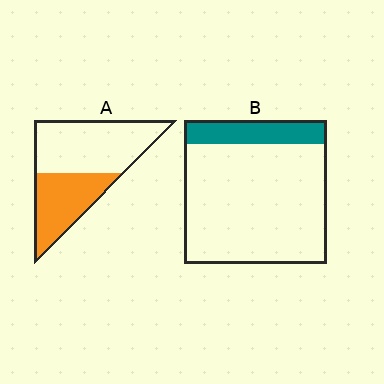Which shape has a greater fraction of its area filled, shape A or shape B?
Shape A.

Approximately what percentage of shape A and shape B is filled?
A is approximately 40% and B is approximately 15%.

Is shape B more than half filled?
No.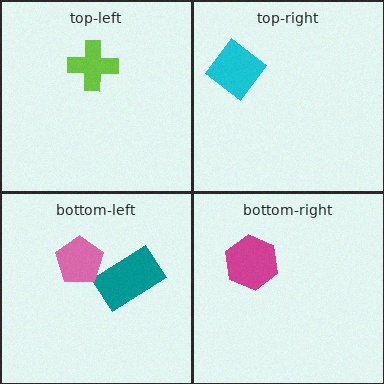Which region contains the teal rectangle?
The bottom-left region.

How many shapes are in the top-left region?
1.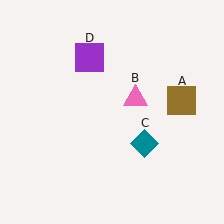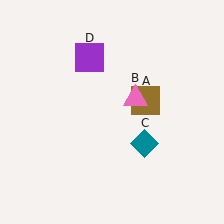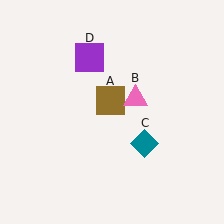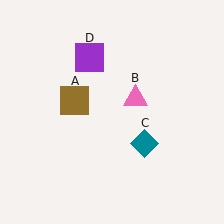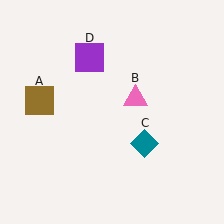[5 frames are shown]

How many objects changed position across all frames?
1 object changed position: brown square (object A).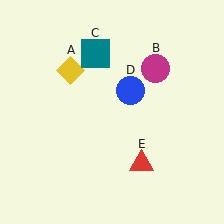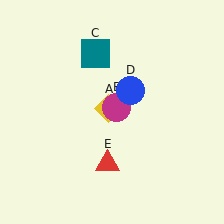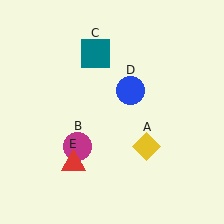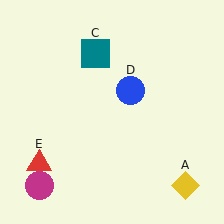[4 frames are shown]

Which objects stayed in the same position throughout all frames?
Teal square (object C) and blue circle (object D) remained stationary.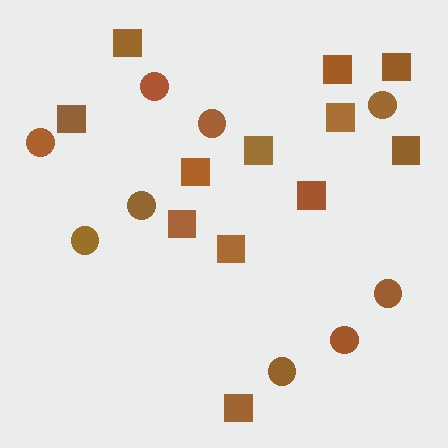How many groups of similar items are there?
There are 2 groups: one group of circles (9) and one group of squares (12).